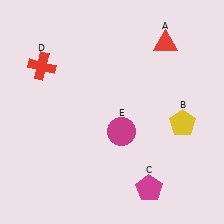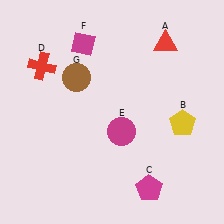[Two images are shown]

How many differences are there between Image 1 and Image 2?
There are 2 differences between the two images.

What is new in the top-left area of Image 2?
A magenta diamond (F) was added in the top-left area of Image 2.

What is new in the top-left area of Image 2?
A brown circle (G) was added in the top-left area of Image 2.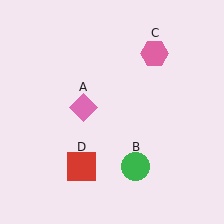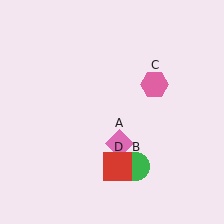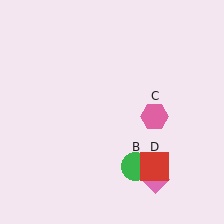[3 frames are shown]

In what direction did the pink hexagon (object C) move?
The pink hexagon (object C) moved down.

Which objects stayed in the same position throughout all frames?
Green circle (object B) remained stationary.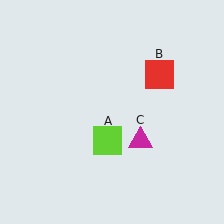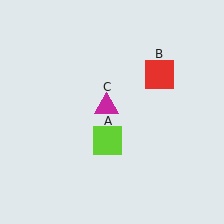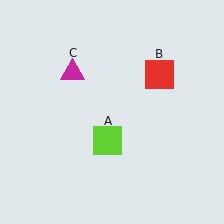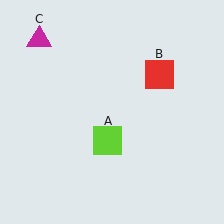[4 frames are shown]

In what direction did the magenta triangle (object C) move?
The magenta triangle (object C) moved up and to the left.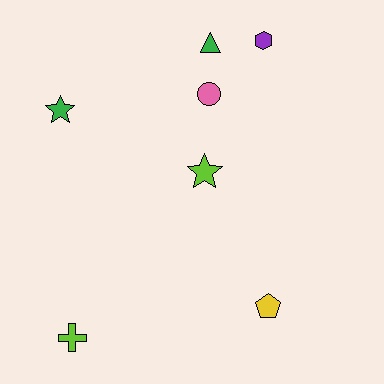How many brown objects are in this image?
There are no brown objects.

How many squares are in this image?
There are no squares.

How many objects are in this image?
There are 7 objects.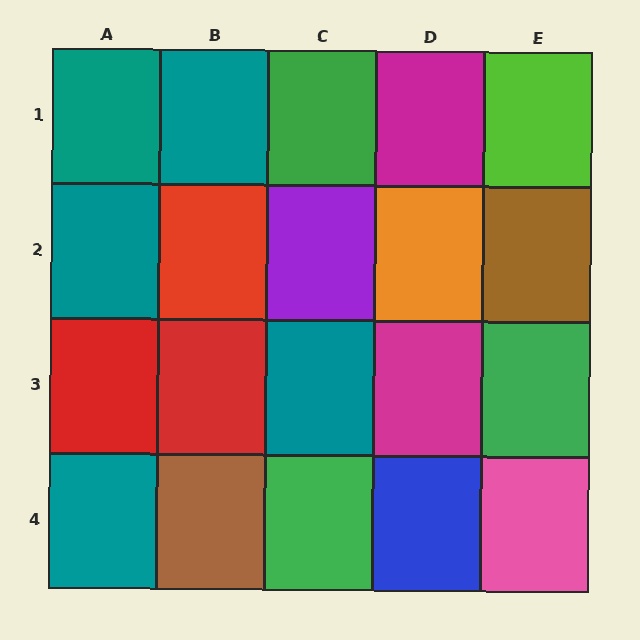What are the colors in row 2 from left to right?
Teal, red, purple, orange, brown.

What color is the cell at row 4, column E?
Pink.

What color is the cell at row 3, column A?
Red.